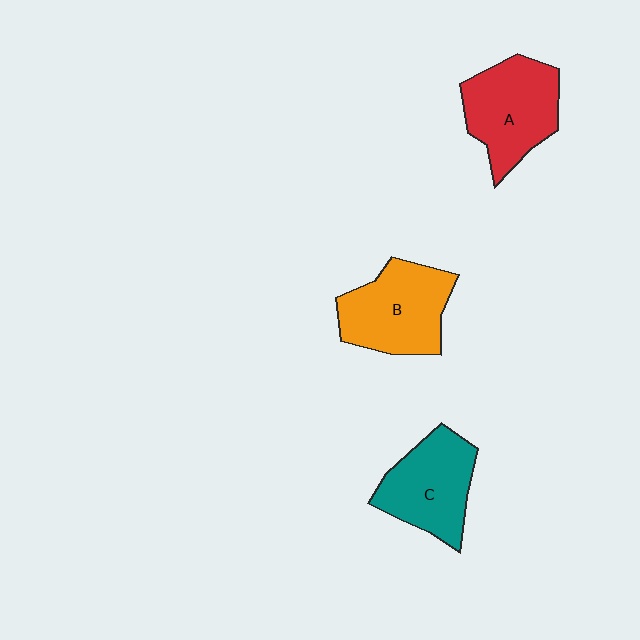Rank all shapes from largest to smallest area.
From largest to smallest: B (orange), A (red), C (teal).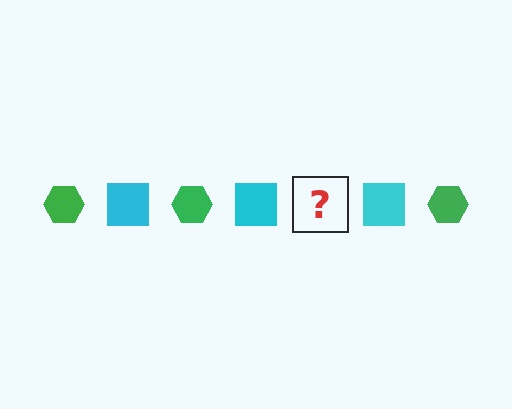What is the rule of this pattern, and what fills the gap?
The rule is that the pattern alternates between green hexagon and cyan square. The gap should be filled with a green hexagon.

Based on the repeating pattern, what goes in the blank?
The blank should be a green hexagon.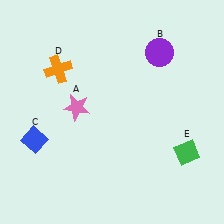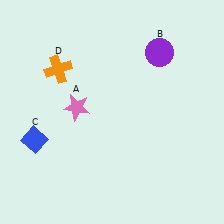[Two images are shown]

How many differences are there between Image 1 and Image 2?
There is 1 difference between the two images.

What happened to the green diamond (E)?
The green diamond (E) was removed in Image 2. It was in the bottom-right area of Image 1.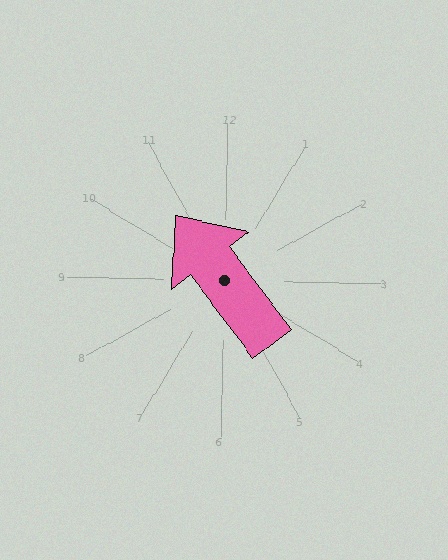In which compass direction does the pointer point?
Northwest.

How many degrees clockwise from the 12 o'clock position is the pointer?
Approximately 322 degrees.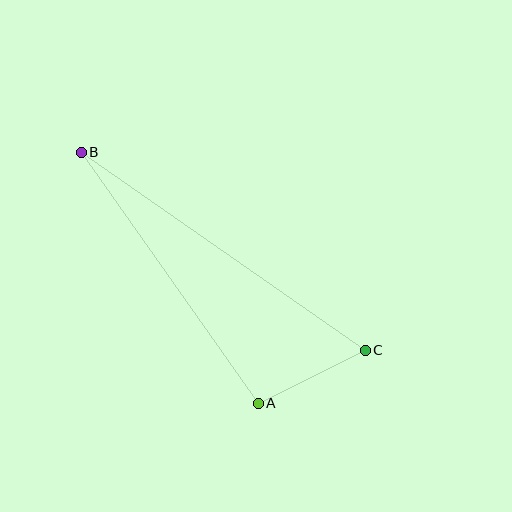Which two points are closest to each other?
Points A and C are closest to each other.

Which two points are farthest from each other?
Points B and C are farthest from each other.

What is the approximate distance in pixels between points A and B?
The distance between A and B is approximately 307 pixels.